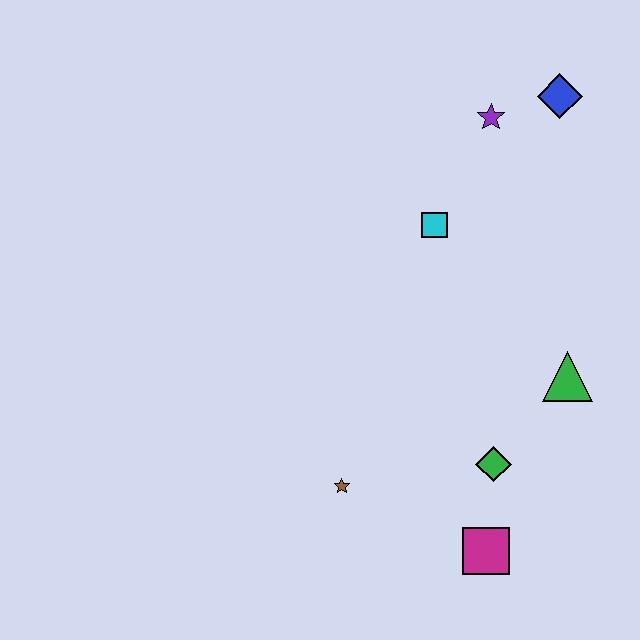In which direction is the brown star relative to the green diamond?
The brown star is to the left of the green diamond.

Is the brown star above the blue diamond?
No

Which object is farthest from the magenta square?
The blue diamond is farthest from the magenta square.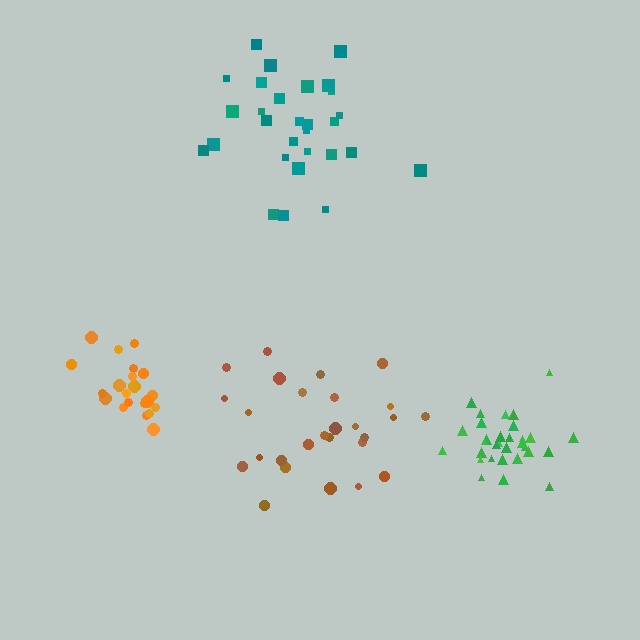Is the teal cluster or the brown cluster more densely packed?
Teal.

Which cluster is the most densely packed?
Orange.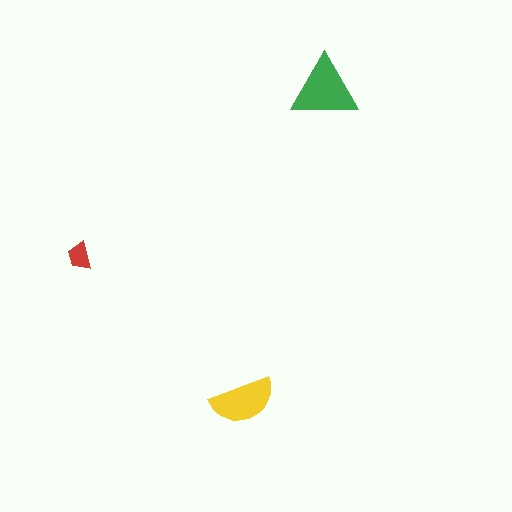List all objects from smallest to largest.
The red trapezoid, the yellow semicircle, the green triangle.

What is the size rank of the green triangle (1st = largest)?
1st.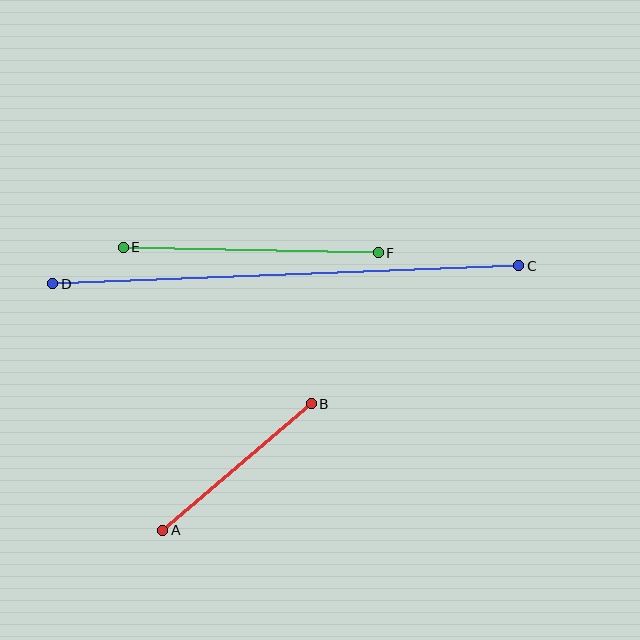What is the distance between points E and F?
The distance is approximately 255 pixels.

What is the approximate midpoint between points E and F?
The midpoint is at approximately (251, 250) pixels.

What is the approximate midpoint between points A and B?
The midpoint is at approximately (237, 467) pixels.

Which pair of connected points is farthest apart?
Points C and D are farthest apart.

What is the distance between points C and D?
The distance is approximately 467 pixels.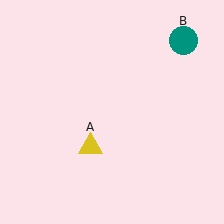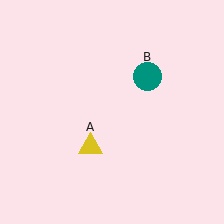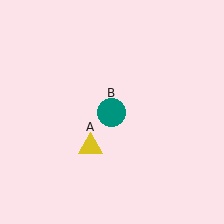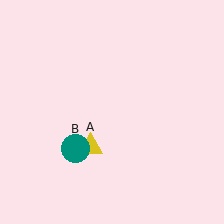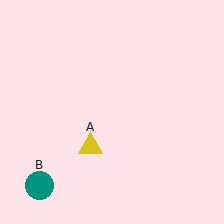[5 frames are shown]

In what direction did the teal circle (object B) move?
The teal circle (object B) moved down and to the left.